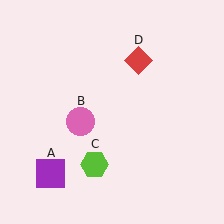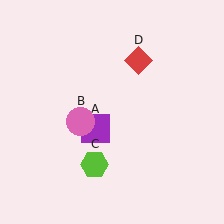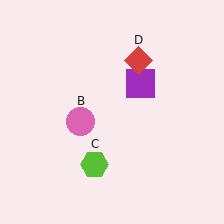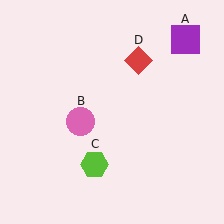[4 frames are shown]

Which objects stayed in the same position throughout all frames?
Pink circle (object B) and lime hexagon (object C) and red diamond (object D) remained stationary.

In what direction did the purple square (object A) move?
The purple square (object A) moved up and to the right.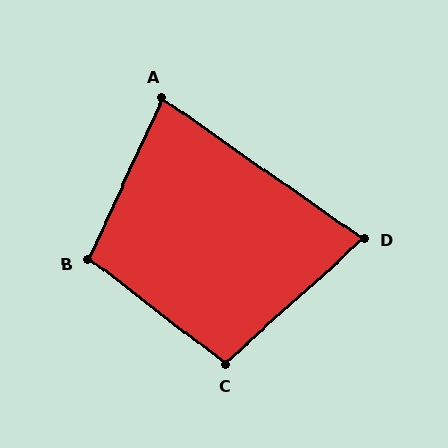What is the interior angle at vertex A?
Approximately 80 degrees (acute).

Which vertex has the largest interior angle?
B, at approximately 103 degrees.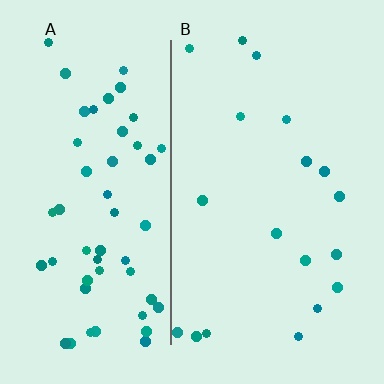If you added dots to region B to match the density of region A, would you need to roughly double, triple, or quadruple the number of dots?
Approximately triple.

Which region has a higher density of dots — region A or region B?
A (the left).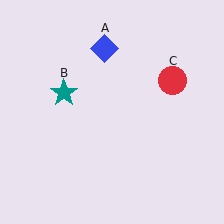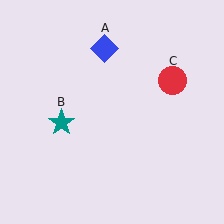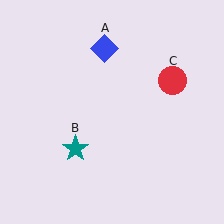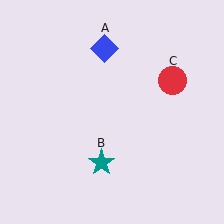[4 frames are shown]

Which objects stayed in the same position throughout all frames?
Blue diamond (object A) and red circle (object C) remained stationary.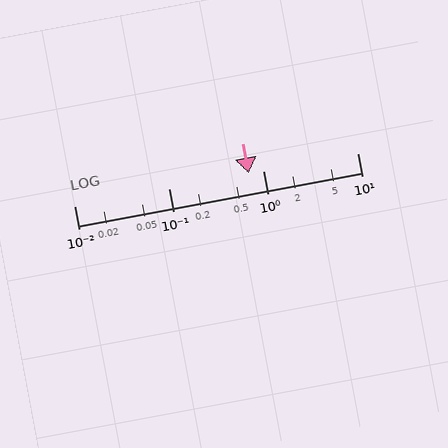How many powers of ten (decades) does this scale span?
The scale spans 3 decades, from 0.01 to 10.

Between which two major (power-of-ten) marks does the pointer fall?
The pointer is between 0.1 and 1.